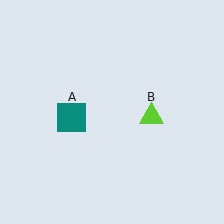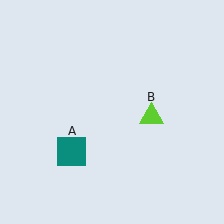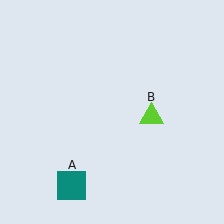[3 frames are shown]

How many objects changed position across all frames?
1 object changed position: teal square (object A).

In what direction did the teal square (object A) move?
The teal square (object A) moved down.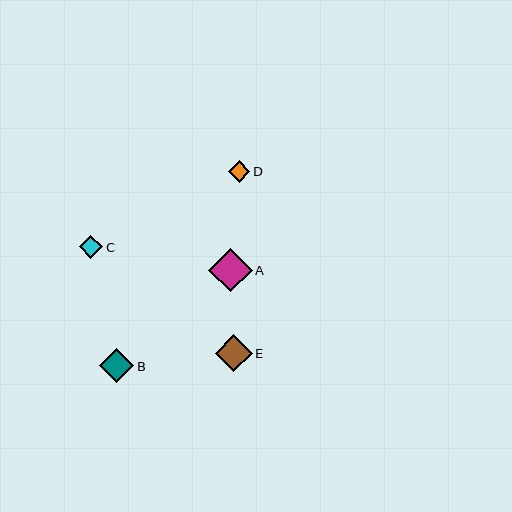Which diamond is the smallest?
Diamond D is the smallest with a size of approximately 21 pixels.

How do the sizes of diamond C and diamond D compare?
Diamond C and diamond D are approximately the same size.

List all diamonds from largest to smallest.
From largest to smallest: A, E, B, C, D.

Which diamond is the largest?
Diamond A is the largest with a size of approximately 43 pixels.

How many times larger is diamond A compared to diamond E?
Diamond A is approximately 1.2 times the size of diamond E.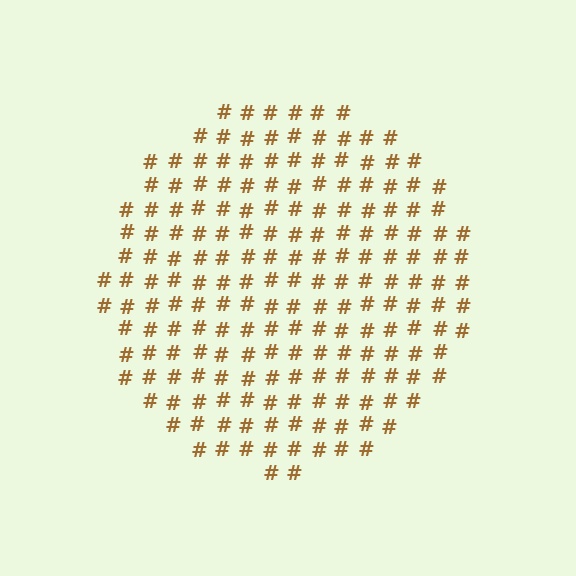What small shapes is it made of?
It is made of small hash symbols.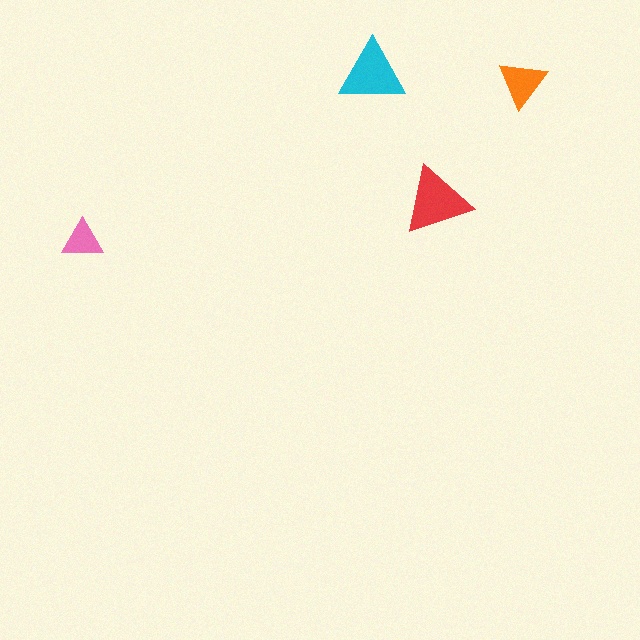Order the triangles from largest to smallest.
the red one, the cyan one, the orange one, the pink one.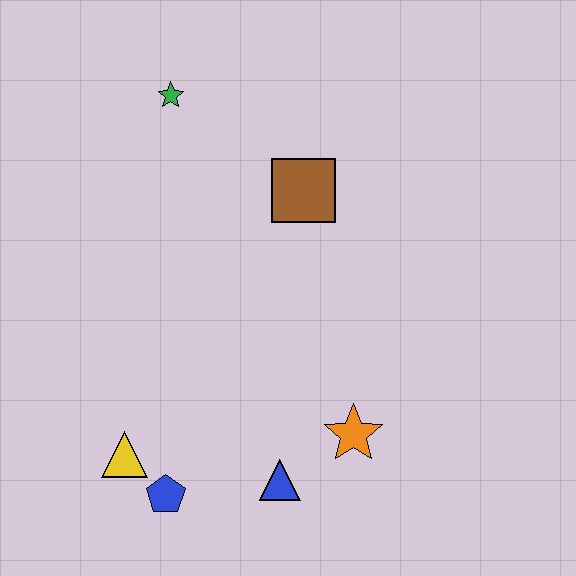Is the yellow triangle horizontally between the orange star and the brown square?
No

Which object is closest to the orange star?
The blue triangle is closest to the orange star.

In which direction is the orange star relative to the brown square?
The orange star is below the brown square.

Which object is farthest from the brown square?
The blue pentagon is farthest from the brown square.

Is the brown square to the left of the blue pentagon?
No